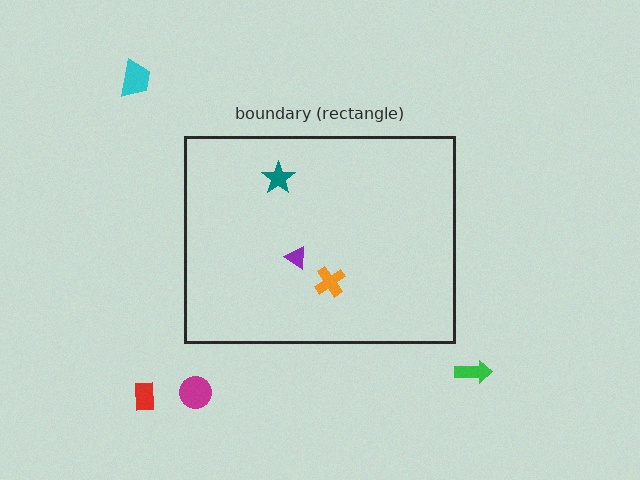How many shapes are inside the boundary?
3 inside, 4 outside.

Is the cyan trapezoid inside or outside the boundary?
Outside.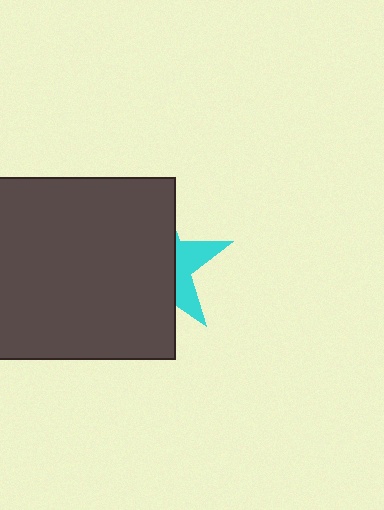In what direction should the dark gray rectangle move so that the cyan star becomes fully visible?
The dark gray rectangle should move left. That is the shortest direction to clear the overlap and leave the cyan star fully visible.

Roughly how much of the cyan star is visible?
A small part of it is visible (roughly 32%).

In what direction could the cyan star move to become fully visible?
The cyan star could move right. That would shift it out from behind the dark gray rectangle entirely.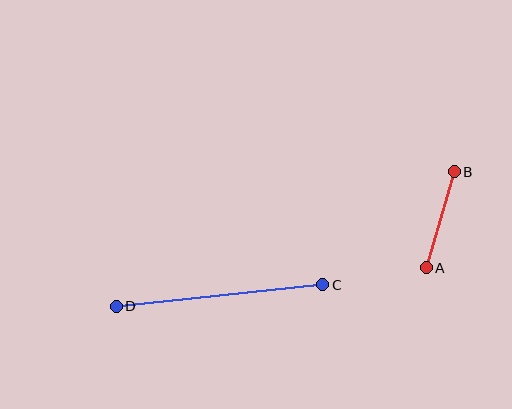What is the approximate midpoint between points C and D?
The midpoint is at approximately (219, 295) pixels.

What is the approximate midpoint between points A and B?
The midpoint is at approximately (440, 220) pixels.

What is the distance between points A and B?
The distance is approximately 100 pixels.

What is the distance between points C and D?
The distance is approximately 208 pixels.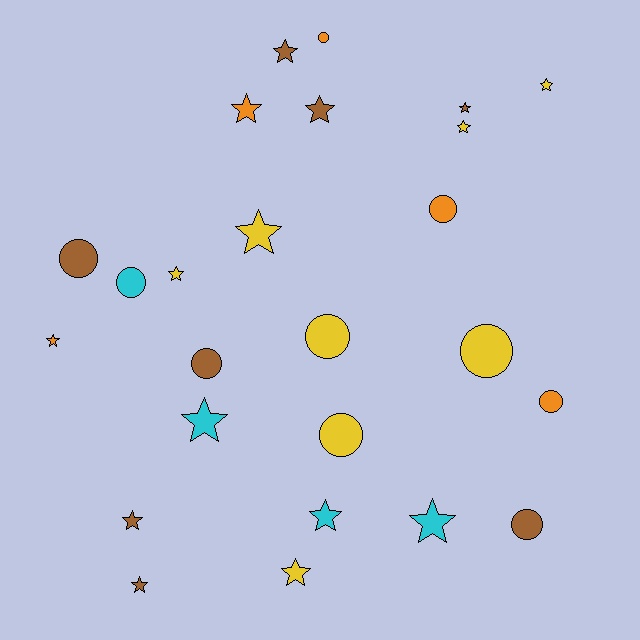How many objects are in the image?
There are 25 objects.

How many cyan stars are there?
There are 3 cyan stars.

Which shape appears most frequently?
Star, with 15 objects.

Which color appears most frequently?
Brown, with 8 objects.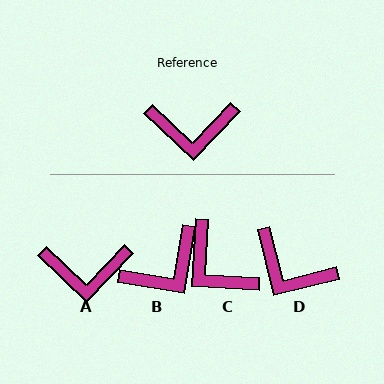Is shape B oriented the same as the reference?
No, it is off by about 34 degrees.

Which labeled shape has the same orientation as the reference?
A.